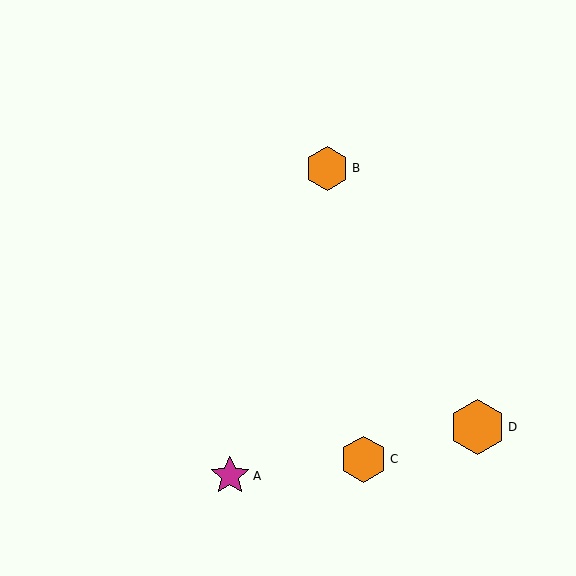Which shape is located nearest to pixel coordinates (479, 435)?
The orange hexagon (labeled D) at (478, 427) is nearest to that location.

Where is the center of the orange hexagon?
The center of the orange hexagon is at (327, 168).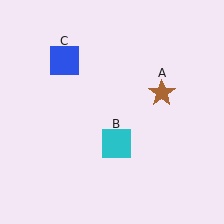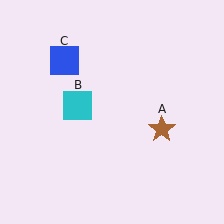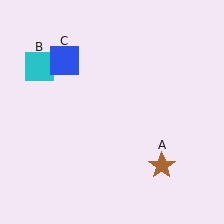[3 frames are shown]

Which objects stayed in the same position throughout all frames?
Blue square (object C) remained stationary.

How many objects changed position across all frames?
2 objects changed position: brown star (object A), cyan square (object B).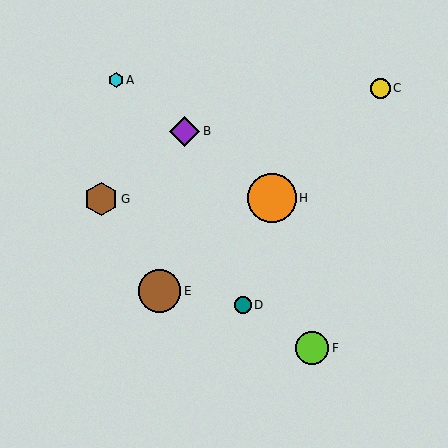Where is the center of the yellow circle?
The center of the yellow circle is at (380, 88).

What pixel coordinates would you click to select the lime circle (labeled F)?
Click at (312, 348) to select the lime circle F.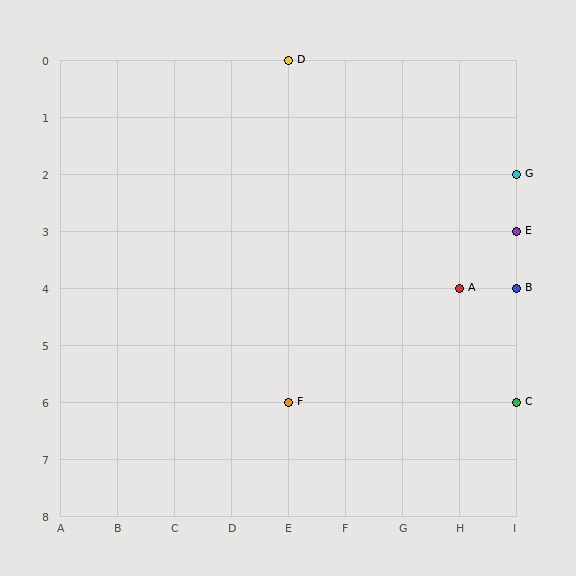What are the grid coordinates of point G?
Point G is at grid coordinates (I, 2).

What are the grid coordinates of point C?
Point C is at grid coordinates (I, 6).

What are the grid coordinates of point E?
Point E is at grid coordinates (I, 3).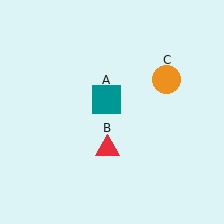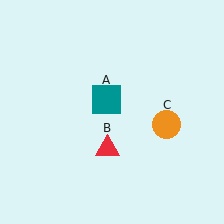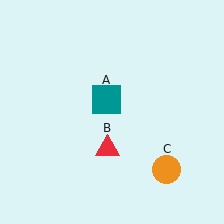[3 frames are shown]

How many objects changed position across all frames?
1 object changed position: orange circle (object C).